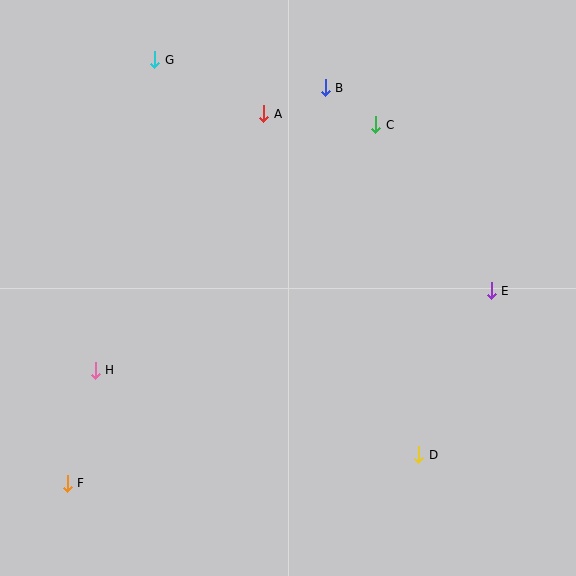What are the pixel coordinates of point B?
Point B is at (325, 88).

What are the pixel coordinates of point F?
Point F is at (67, 483).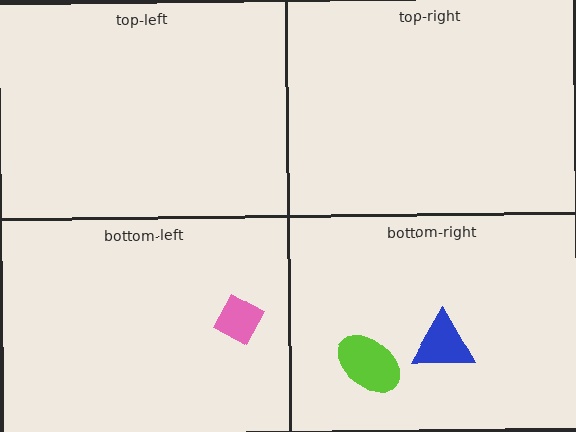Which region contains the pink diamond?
The bottom-left region.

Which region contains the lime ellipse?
The bottom-right region.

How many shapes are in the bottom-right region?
2.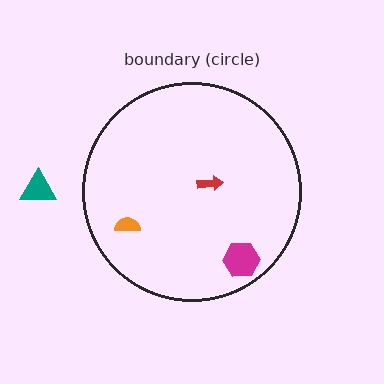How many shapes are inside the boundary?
3 inside, 1 outside.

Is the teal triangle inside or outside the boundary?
Outside.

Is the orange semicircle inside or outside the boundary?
Inside.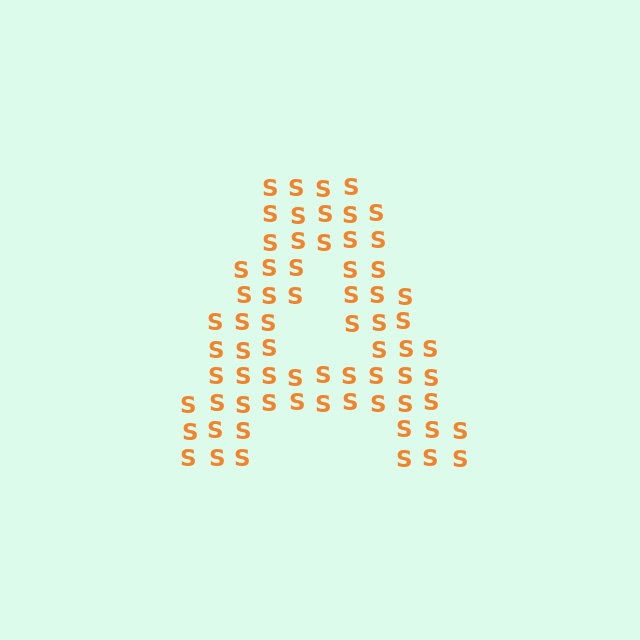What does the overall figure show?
The overall figure shows the letter A.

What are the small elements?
The small elements are letter S's.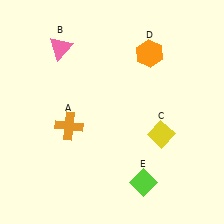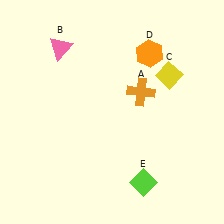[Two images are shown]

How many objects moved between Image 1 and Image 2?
2 objects moved between the two images.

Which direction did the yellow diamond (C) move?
The yellow diamond (C) moved up.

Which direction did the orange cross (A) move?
The orange cross (A) moved right.